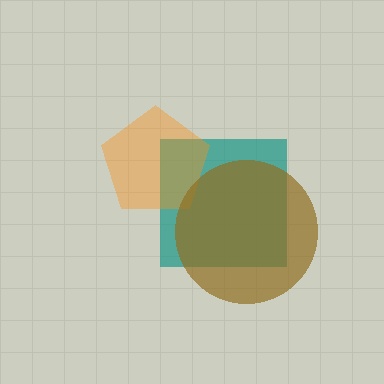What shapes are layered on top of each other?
The layered shapes are: a teal square, an orange pentagon, a brown circle.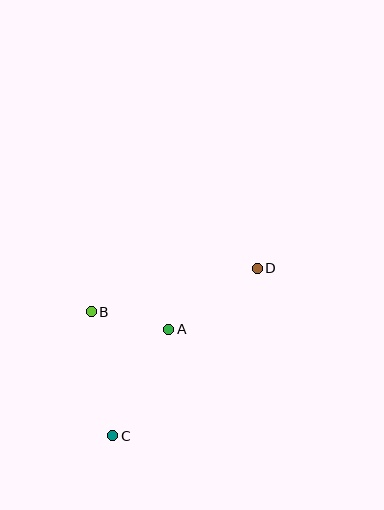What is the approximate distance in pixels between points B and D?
The distance between B and D is approximately 171 pixels.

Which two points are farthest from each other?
Points C and D are farthest from each other.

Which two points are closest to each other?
Points A and B are closest to each other.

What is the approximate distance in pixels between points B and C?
The distance between B and C is approximately 126 pixels.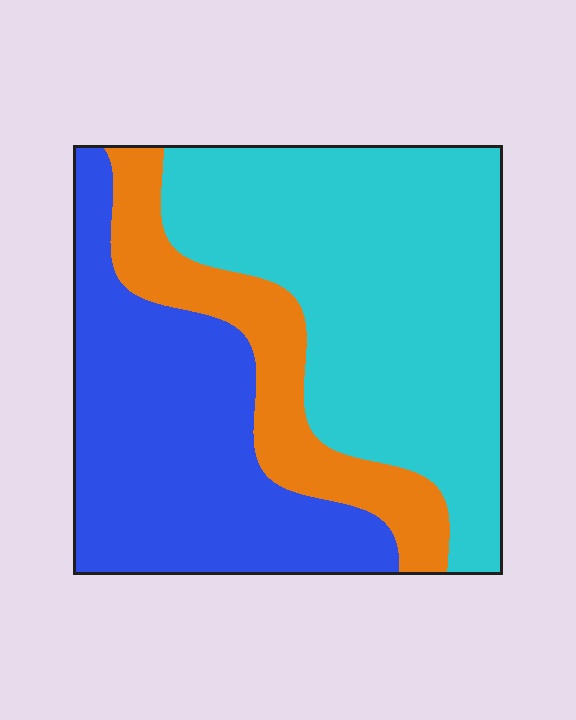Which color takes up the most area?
Cyan, at roughly 45%.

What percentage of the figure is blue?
Blue covers around 35% of the figure.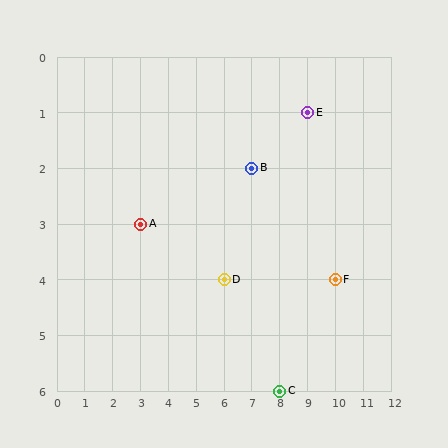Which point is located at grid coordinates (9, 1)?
Point E is at (9, 1).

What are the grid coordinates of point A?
Point A is at grid coordinates (3, 3).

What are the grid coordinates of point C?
Point C is at grid coordinates (8, 6).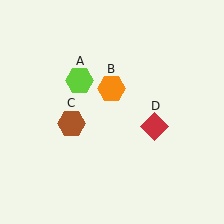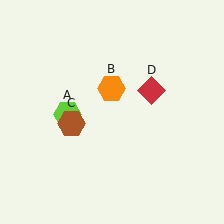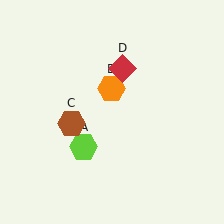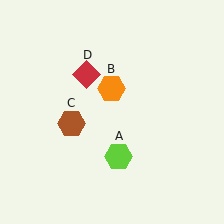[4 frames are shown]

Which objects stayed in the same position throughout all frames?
Orange hexagon (object B) and brown hexagon (object C) remained stationary.